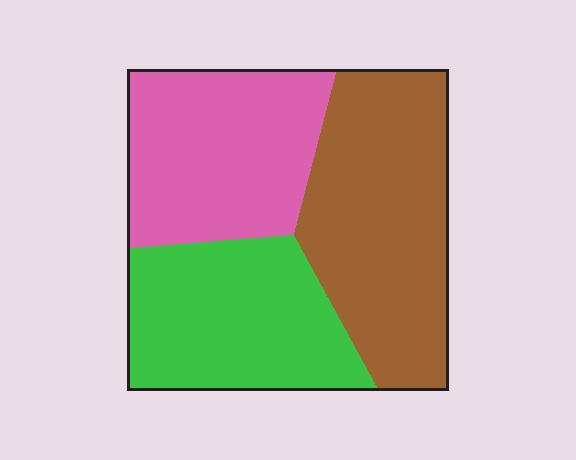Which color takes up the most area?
Brown, at roughly 40%.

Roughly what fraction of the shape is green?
Green covers around 30% of the shape.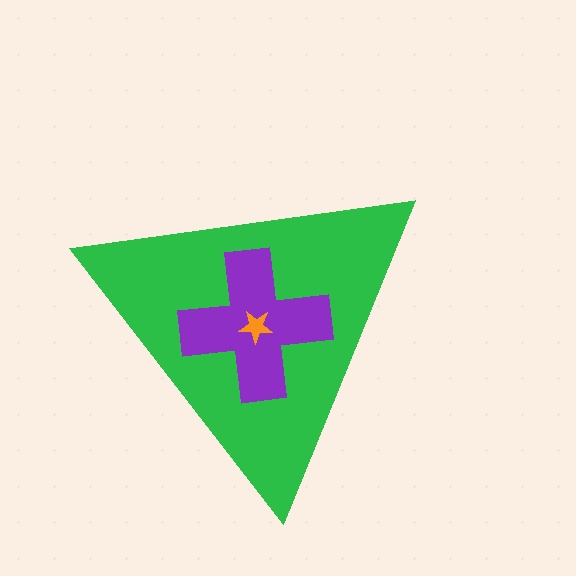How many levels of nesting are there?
3.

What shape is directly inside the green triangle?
The purple cross.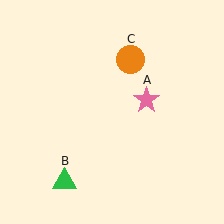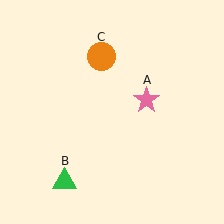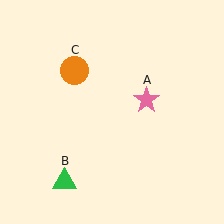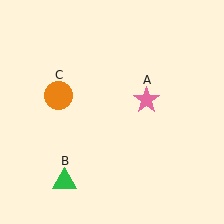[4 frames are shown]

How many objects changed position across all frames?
1 object changed position: orange circle (object C).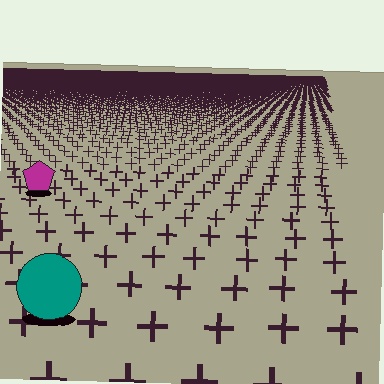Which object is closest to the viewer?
The teal circle is closest. The texture marks near it are larger and more spread out.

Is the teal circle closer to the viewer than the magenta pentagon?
Yes. The teal circle is closer — you can tell from the texture gradient: the ground texture is coarser near it.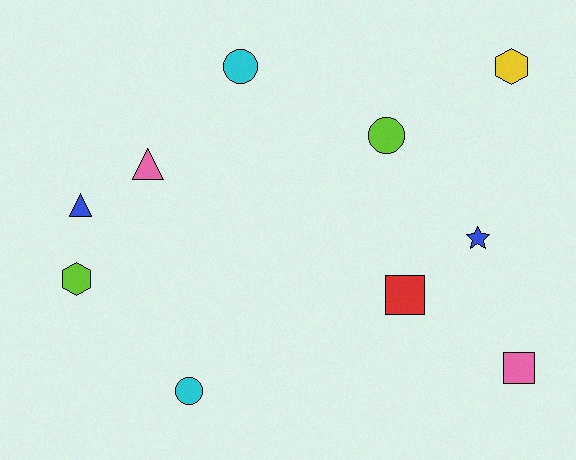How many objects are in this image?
There are 10 objects.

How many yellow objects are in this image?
There is 1 yellow object.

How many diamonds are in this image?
There are no diamonds.